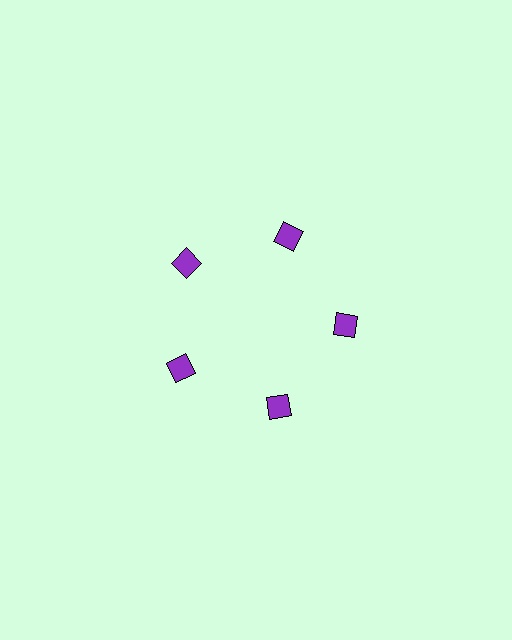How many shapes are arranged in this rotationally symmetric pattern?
There are 5 shapes, arranged in 5 groups of 1.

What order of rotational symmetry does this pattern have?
This pattern has 5-fold rotational symmetry.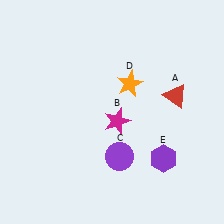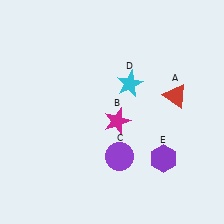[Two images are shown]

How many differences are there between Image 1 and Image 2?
There is 1 difference between the two images.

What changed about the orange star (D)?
In Image 1, D is orange. In Image 2, it changed to cyan.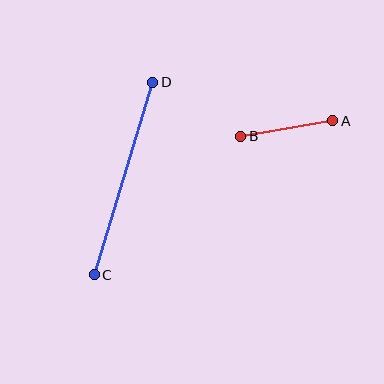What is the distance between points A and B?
The distance is approximately 94 pixels.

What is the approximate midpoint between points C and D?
The midpoint is at approximately (123, 178) pixels.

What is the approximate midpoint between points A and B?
The midpoint is at approximately (287, 128) pixels.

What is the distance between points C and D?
The distance is approximately 201 pixels.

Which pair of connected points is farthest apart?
Points C and D are farthest apart.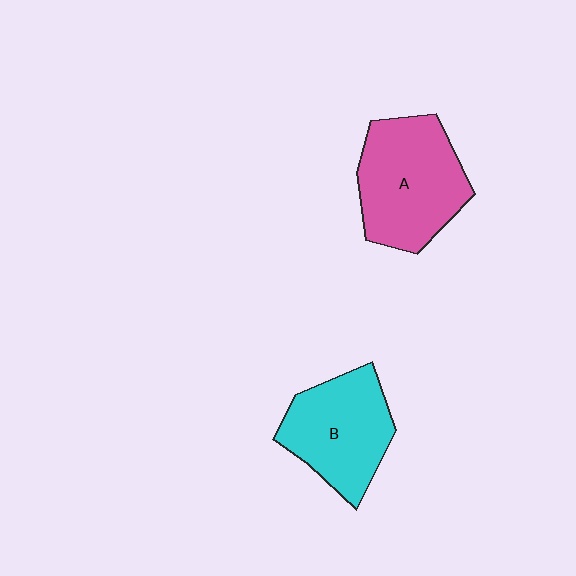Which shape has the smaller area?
Shape B (cyan).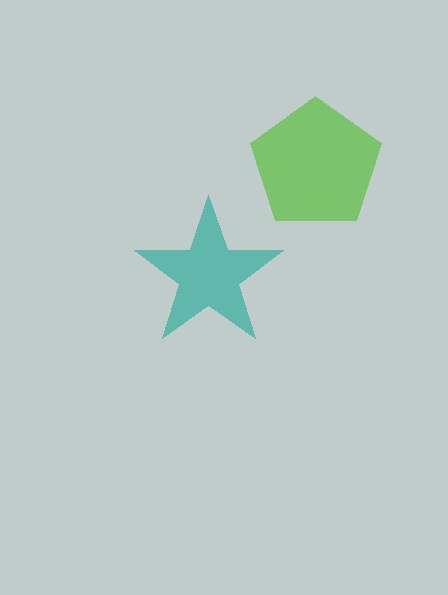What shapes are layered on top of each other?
The layered shapes are: a teal star, a lime pentagon.